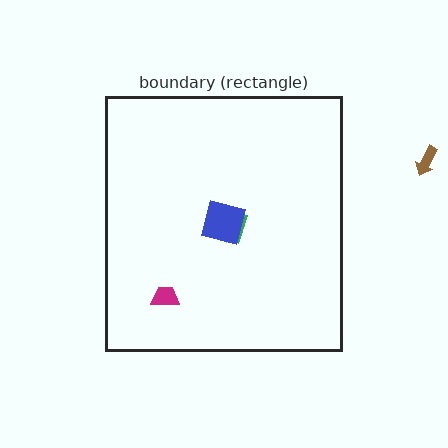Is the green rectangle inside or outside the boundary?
Inside.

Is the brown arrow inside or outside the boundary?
Outside.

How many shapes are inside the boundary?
4 inside, 1 outside.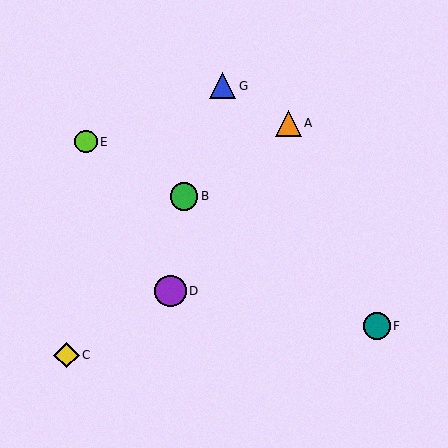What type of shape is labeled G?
Shape G is a blue triangle.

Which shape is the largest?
The purple circle (labeled D) is the largest.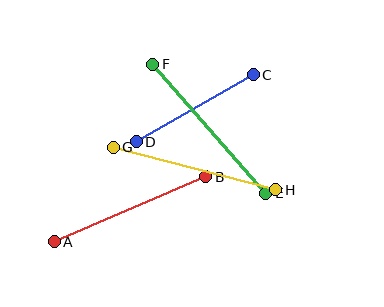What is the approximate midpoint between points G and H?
The midpoint is at approximately (195, 168) pixels.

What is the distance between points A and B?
The distance is approximately 165 pixels.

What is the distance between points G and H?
The distance is approximately 168 pixels.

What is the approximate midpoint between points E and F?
The midpoint is at approximately (209, 129) pixels.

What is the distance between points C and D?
The distance is approximately 135 pixels.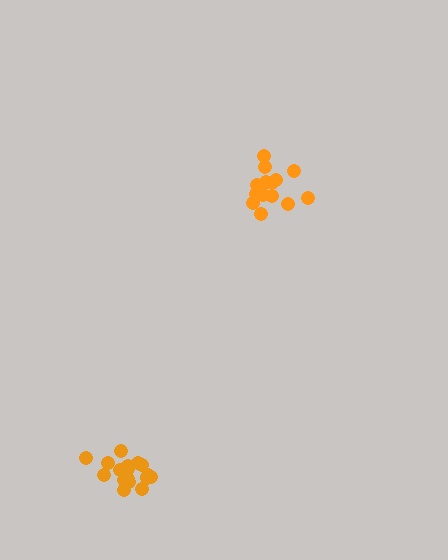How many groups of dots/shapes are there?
There are 2 groups.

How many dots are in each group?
Group 1: 14 dots, Group 2: 18 dots (32 total).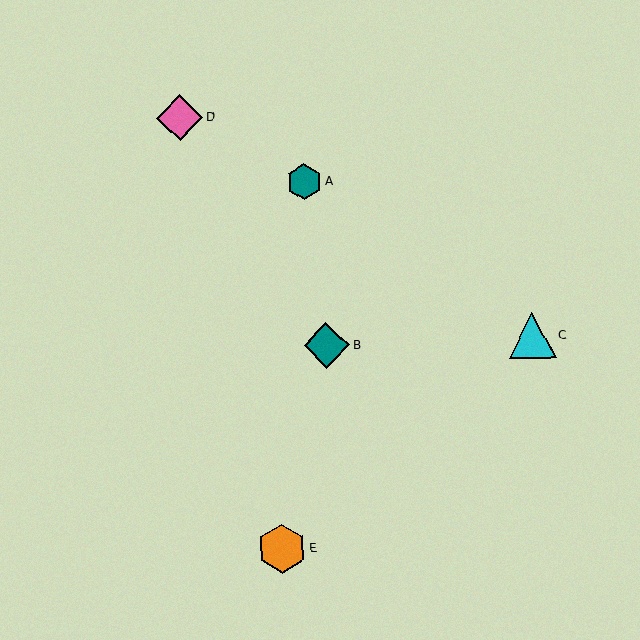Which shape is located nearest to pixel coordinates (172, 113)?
The pink diamond (labeled D) at (180, 118) is nearest to that location.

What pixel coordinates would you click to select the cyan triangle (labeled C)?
Click at (532, 335) to select the cyan triangle C.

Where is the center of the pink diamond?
The center of the pink diamond is at (180, 118).